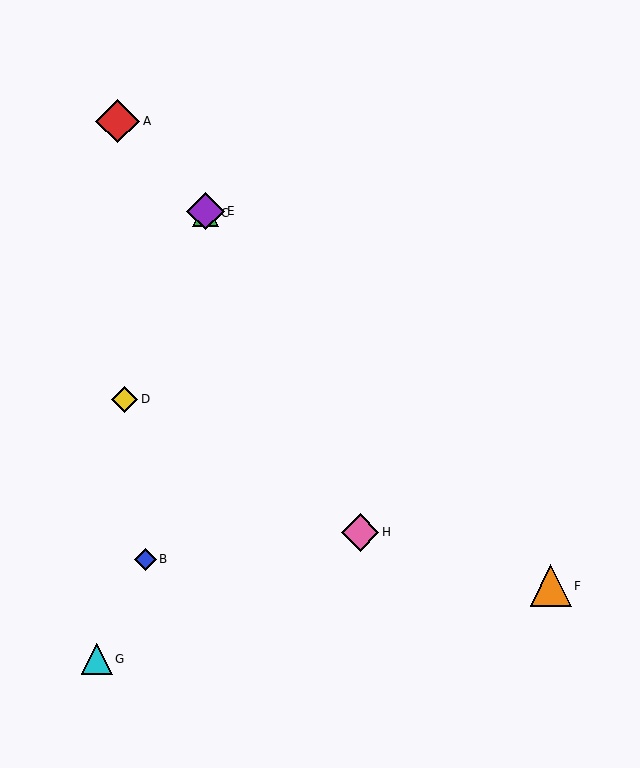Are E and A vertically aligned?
No, E is at x≈205 and A is at x≈118.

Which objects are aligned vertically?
Objects C, E are aligned vertically.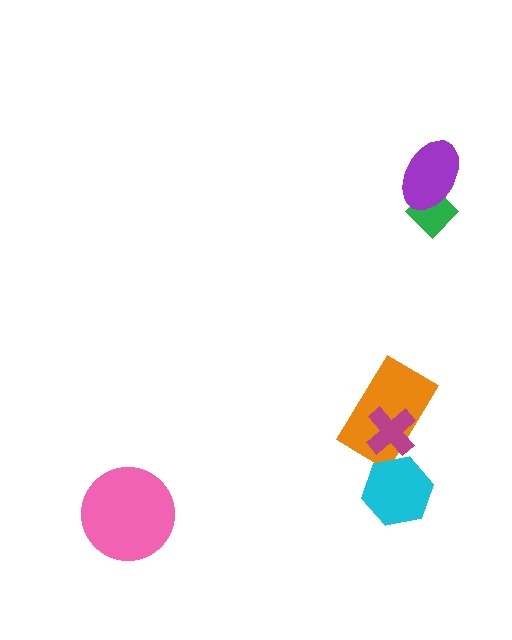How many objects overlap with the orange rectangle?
1 object overlaps with the orange rectangle.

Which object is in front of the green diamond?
The purple ellipse is in front of the green diamond.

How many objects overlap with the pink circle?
0 objects overlap with the pink circle.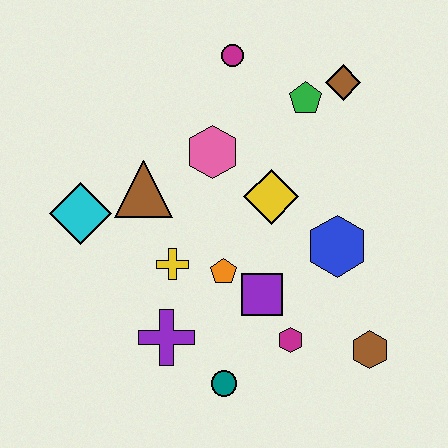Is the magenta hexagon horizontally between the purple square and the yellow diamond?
No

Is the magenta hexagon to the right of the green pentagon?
No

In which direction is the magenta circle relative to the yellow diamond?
The magenta circle is above the yellow diamond.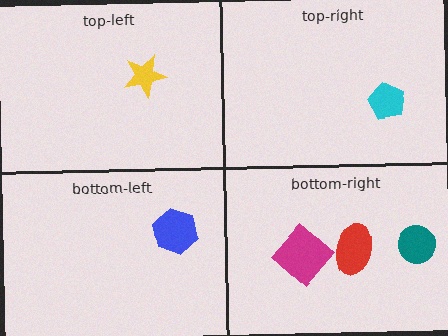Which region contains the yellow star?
The top-left region.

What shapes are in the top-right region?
The cyan pentagon.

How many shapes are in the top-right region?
1.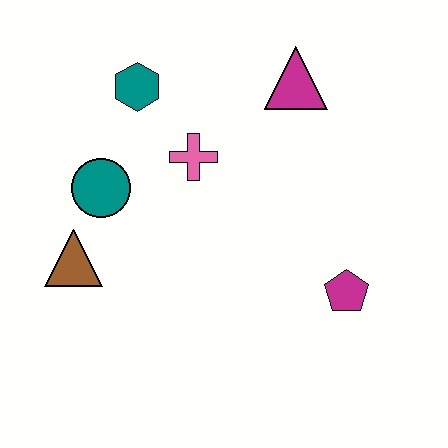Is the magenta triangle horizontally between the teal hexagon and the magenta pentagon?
Yes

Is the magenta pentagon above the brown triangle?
No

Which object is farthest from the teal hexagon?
The magenta pentagon is farthest from the teal hexagon.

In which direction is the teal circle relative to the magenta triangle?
The teal circle is to the left of the magenta triangle.